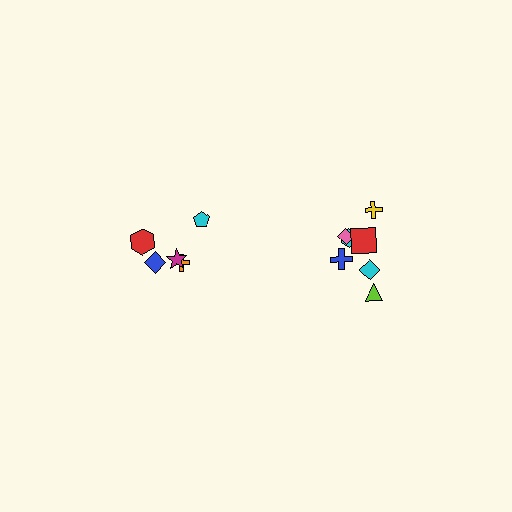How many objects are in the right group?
There are 7 objects.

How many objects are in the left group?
There are 5 objects.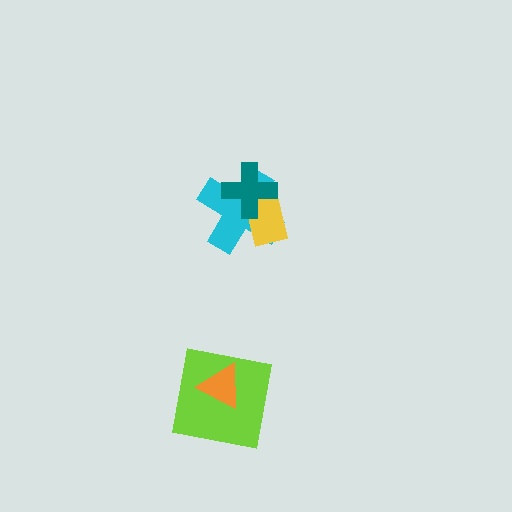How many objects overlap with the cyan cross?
2 objects overlap with the cyan cross.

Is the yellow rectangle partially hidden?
Yes, it is partially covered by another shape.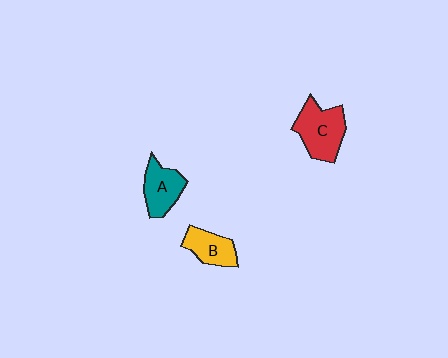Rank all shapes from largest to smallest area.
From largest to smallest: C (red), A (teal), B (yellow).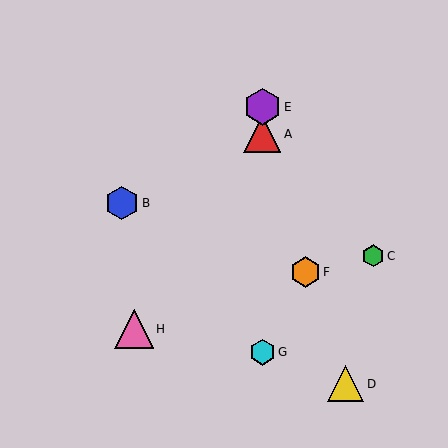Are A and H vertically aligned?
No, A is at x≈262 and H is at x≈134.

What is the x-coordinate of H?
Object H is at x≈134.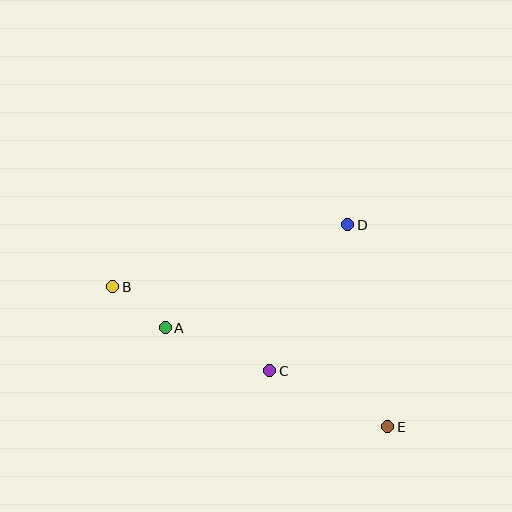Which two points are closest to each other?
Points A and B are closest to each other.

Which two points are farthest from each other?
Points B and E are farthest from each other.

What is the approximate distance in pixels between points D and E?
The distance between D and E is approximately 206 pixels.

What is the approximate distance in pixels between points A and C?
The distance between A and C is approximately 113 pixels.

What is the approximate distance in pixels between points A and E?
The distance between A and E is approximately 244 pixels.